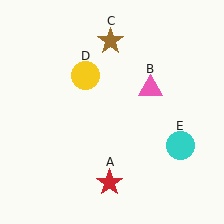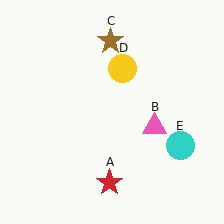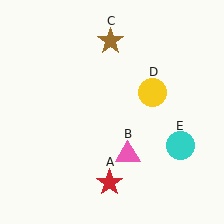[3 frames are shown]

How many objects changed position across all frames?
2 objects changed position: pink triangle (object B), yellow circle (object D).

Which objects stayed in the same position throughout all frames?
Red star (object A) and brown star (object C) and cyan circle (object E) remained stationary.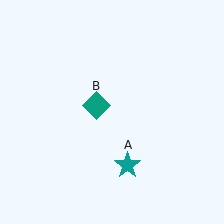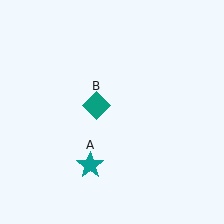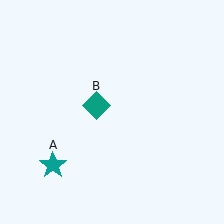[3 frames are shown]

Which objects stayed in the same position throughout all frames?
Teal diamond (object B) remained stationary.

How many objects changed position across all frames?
1 object changed position: teal star (object A).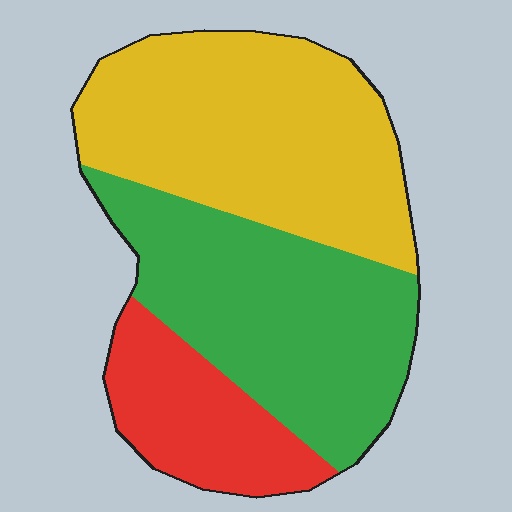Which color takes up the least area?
Red, at roughly 20%.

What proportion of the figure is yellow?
Yellow takes up about two fifths (2/5) of the figure.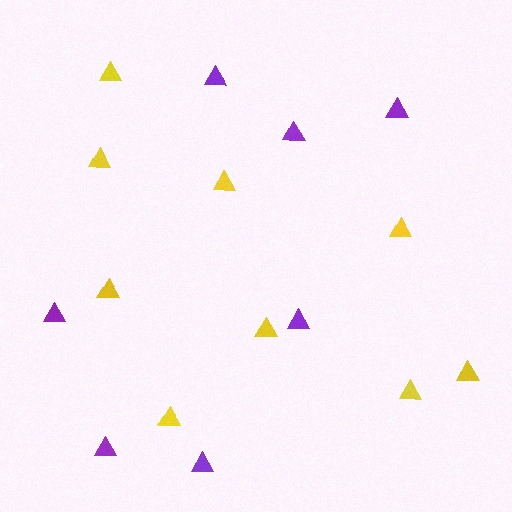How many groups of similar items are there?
There are 2 groups: one group of purple triangles (7) and one group of yellow triangles (9).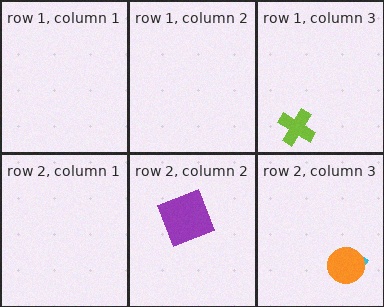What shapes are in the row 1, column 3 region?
The lime cross.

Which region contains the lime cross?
The row 1, column 3 region.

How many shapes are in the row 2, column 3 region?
3.